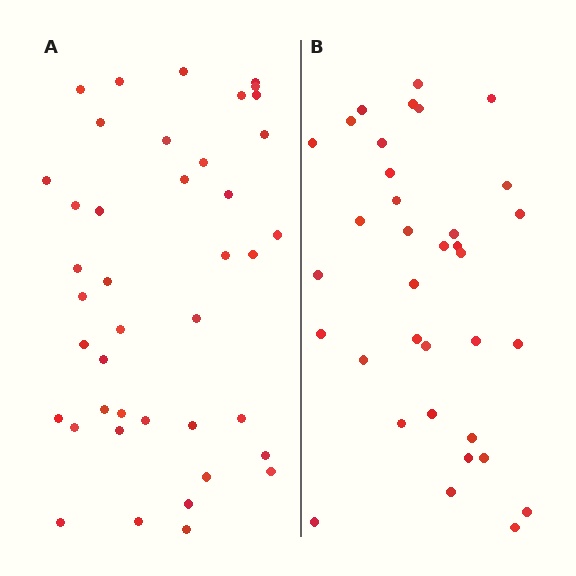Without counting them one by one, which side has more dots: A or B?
Region A (the left region) has more dots.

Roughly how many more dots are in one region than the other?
Region A has about 6 more dots than region B.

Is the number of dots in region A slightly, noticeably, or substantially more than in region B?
Region A has only slightly more — the two regions are fairly close. The ratio is roughly 1.2 to 1.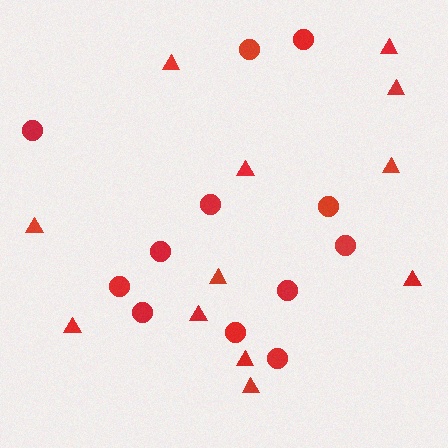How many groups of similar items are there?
There are 2 groups: one group of circles (12) and one group of triangles (12).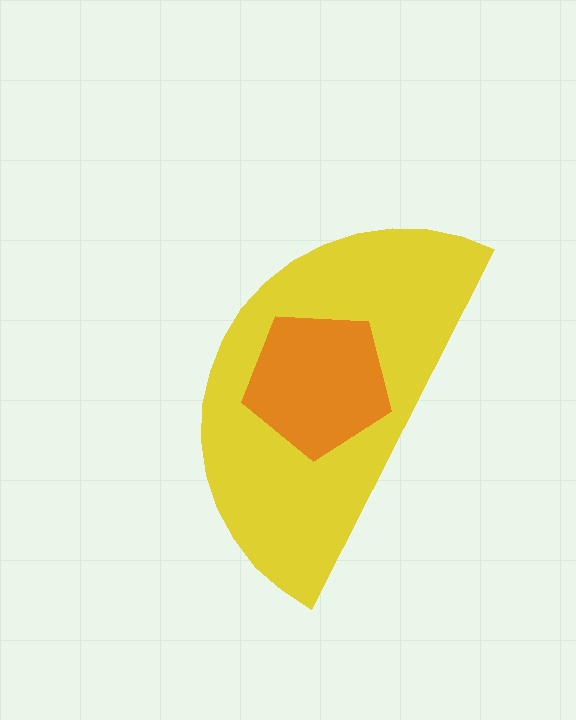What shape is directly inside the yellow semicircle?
The orange pentagon.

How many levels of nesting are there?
2.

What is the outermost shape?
The yellow semicircle.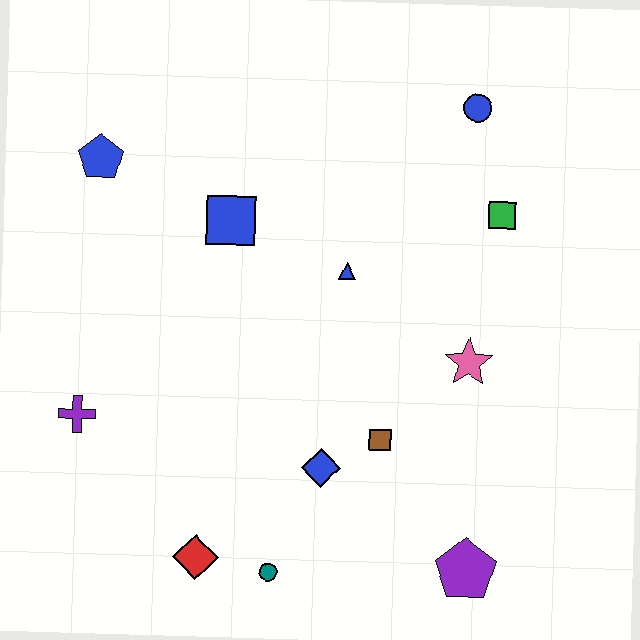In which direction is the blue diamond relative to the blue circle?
The blue diamond is below the blue circle.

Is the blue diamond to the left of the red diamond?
No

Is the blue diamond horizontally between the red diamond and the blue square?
No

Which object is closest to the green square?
The blue circle is closest to the green square.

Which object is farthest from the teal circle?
The blue circle is farthest from the teal circle.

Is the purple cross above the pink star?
No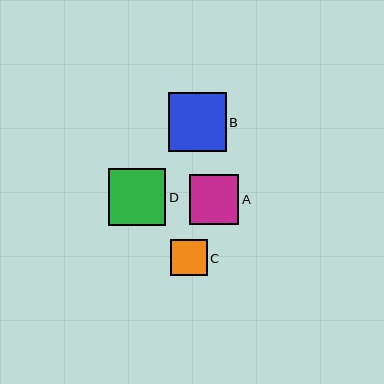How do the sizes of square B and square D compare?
Square B and square D are approximately the same size.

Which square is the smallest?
Square C is the smallest with a size of approximately 37 pixels.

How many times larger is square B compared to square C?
Square B is approximately 1.6 times the size of square C.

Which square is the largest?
Square B is the largest with a size of approximately 58 pixels.